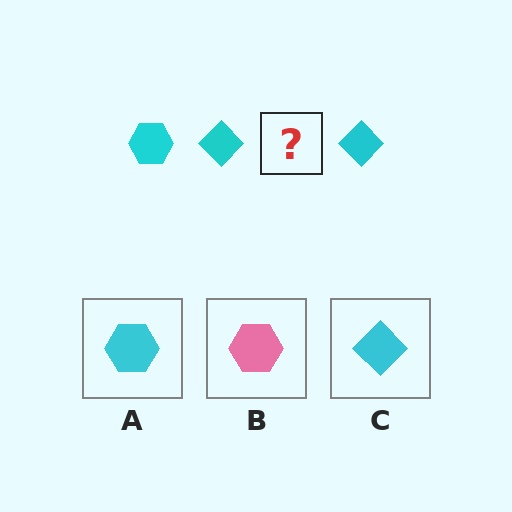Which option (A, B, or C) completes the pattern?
A.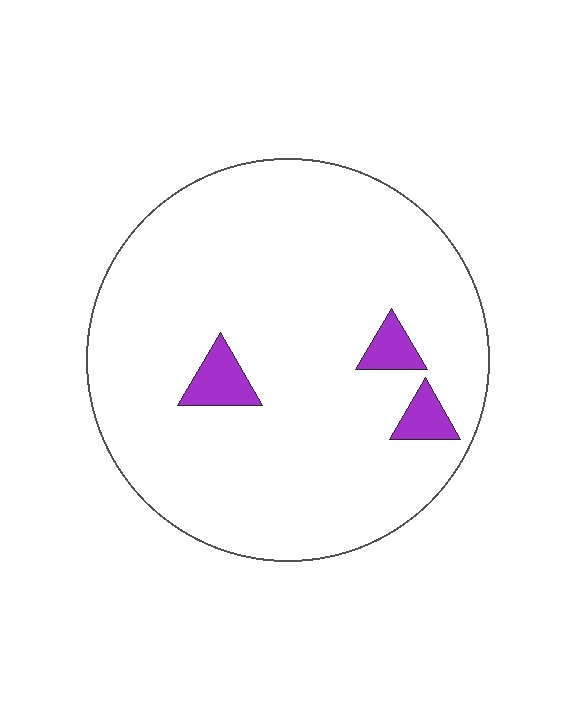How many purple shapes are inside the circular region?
3.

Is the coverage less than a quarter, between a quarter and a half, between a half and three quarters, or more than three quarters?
Less than a quarter.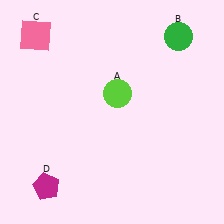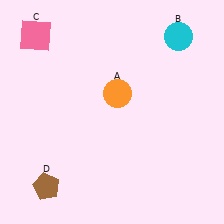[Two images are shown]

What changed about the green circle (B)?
In Image 1, B is green. In Image 2, it changed to cyan.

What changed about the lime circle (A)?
In Image 1, A is lime. In Image 2, it changed to orange.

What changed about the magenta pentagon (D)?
In Image 1, D is magenta. In Image 2, it changed to brown.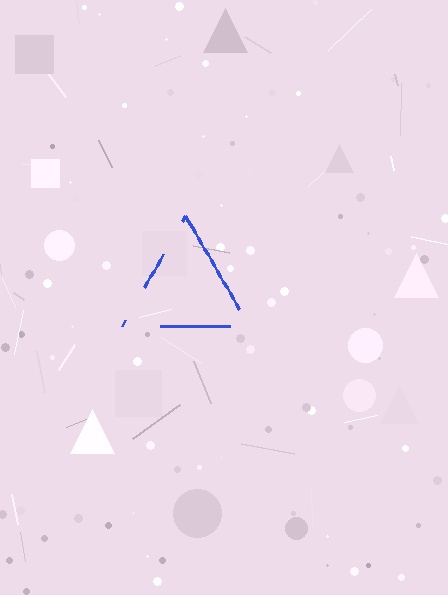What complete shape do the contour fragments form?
The contour fragments form a triangle.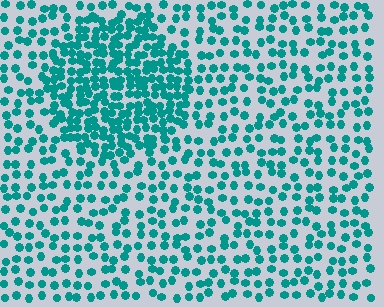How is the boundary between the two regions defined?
The boundary is defined by a change in element density (approximately 2.1x ratio). All elements are the same color, size, and shape.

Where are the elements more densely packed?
The elements are more densely packed inside the circle boundary.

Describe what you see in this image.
The image contains small teal elements arranged at two different densities. A circle-shaped region is visible where the elements are more densely packed than the surrounding area.